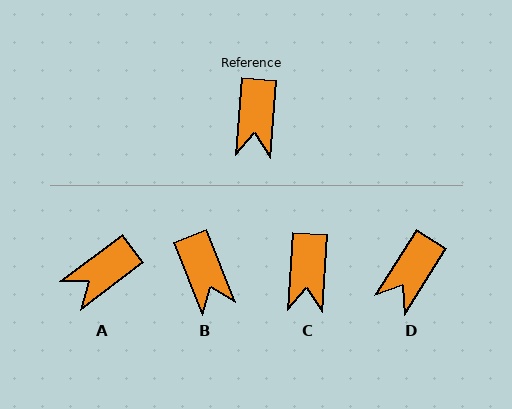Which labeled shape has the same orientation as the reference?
C.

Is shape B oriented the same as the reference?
No, it is off by about 25 degrees.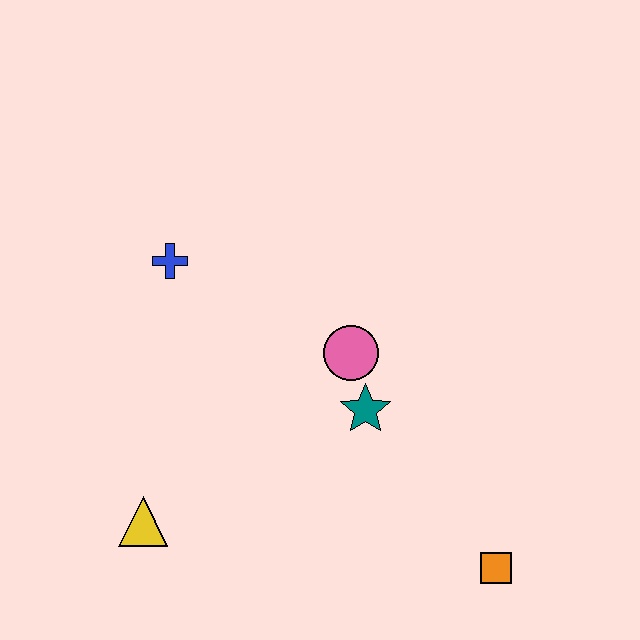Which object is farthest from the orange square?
The blue cross is farthest from the orange square.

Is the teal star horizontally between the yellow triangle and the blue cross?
No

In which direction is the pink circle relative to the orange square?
The pink circle is above the orange square.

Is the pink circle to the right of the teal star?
No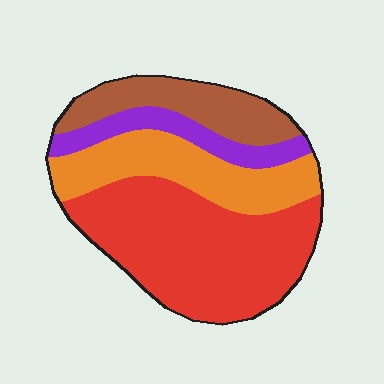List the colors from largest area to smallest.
From largest to smallest: red, orange, brown, purple.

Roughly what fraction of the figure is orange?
Orange covers 24% of the figure.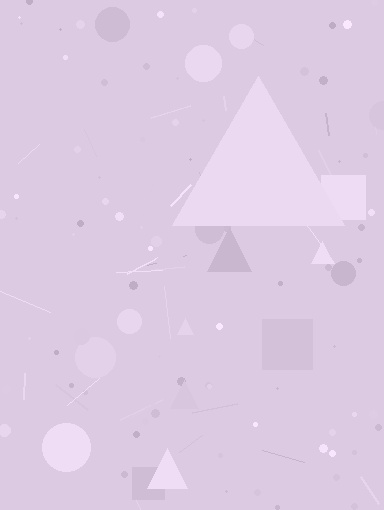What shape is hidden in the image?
A triangle is hidden in the image.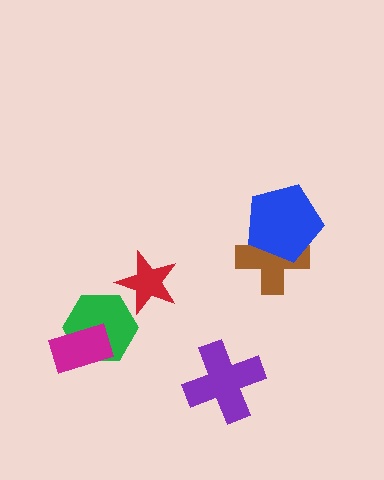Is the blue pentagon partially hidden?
No, no other shape covers it.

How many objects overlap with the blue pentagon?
1 object overlaps with the blue pentagon.